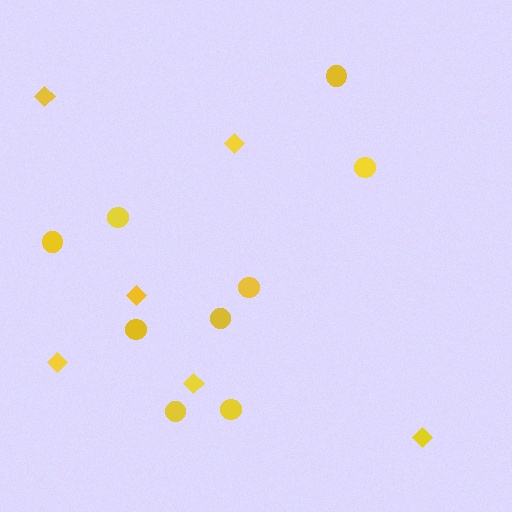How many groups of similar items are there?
There are 2 groups: one group of circles (9) and one group of diamonds (6).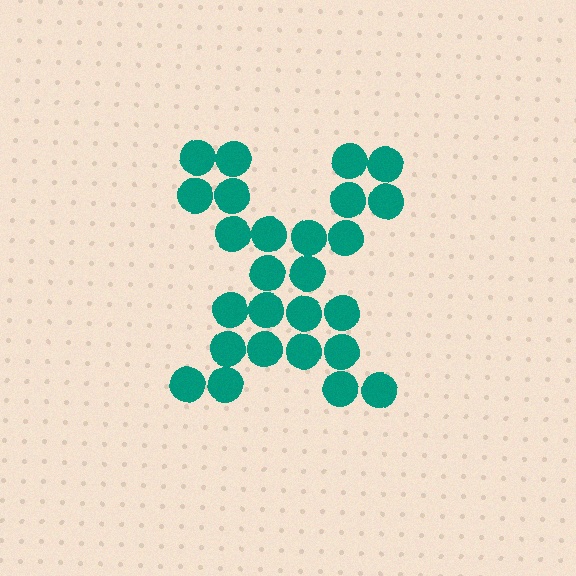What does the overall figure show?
The overall figure shows the letter X.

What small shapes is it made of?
It is made of small circles.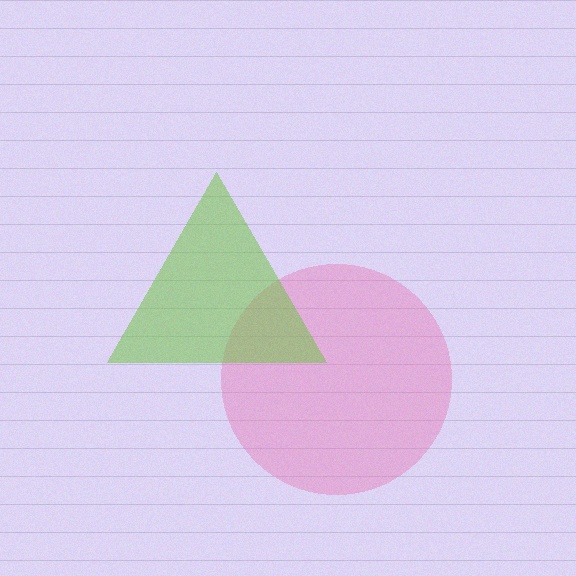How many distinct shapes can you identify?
There are 2 distinct shapes: a pink circle, a lime triangle.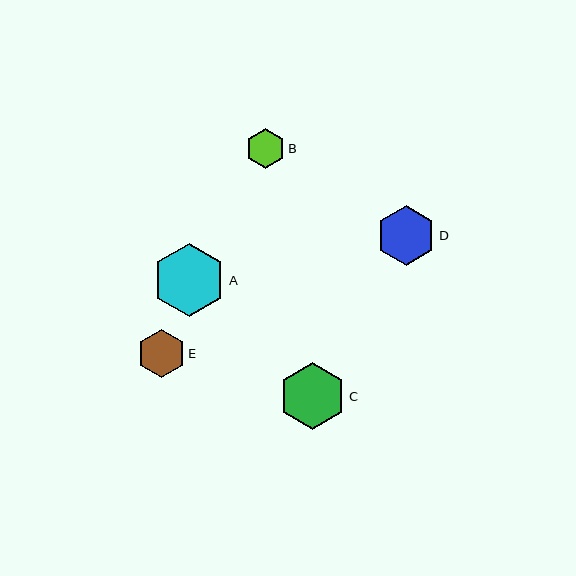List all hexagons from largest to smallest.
From largest to smallest: A, C, D, E, B.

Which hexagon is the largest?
Hexagon A is the largest with a size of approximately 73 pixels.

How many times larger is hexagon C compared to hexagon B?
Hexagon C is approximately 1.7 times the size of hexagon B.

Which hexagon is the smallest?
Hexagon B is the smallest with a size of approximately 39 pixels.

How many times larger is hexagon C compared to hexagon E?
Hexagon C is approximately 1.4 times the size of hexagon E.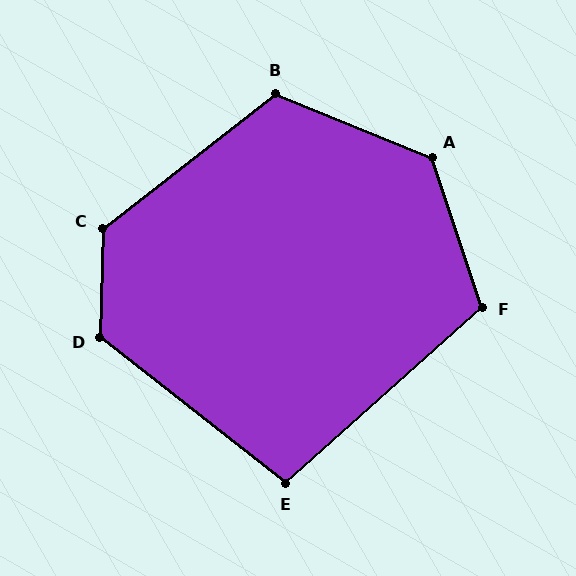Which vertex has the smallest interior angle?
E, at approximately 100 degrees.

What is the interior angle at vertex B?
Approximately 120 degrees (obtuse).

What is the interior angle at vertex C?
Approximately 129 degrees (obtuse).